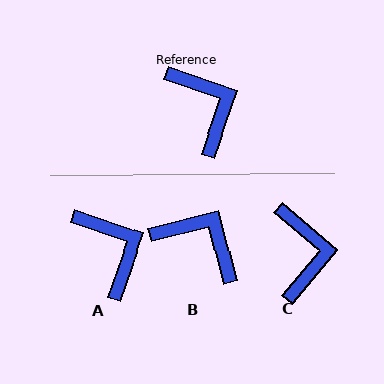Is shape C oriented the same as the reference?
No, it is off by about 21 degrees.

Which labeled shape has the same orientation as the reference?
A.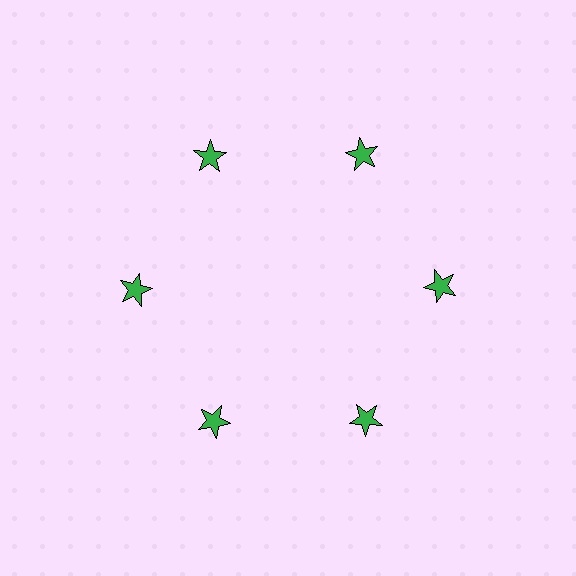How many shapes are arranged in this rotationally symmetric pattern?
There are 6 shapes, arranged in 6 groups of 1.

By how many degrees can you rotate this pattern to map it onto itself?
The pattern maps onto itself every 60 degrees of rotation.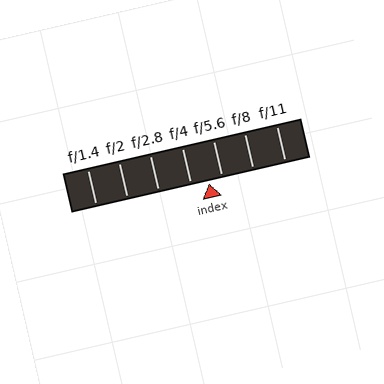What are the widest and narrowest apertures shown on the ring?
The widest aperture shown is f/1.4 and the narrowest is f/11.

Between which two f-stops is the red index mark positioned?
The index mark is between f/4 and f/5.6.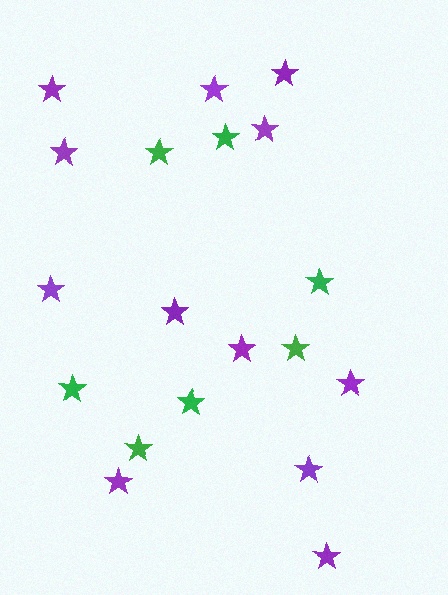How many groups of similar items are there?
There are 2 groups: one group of purple stars (12) and one group of green stars (7).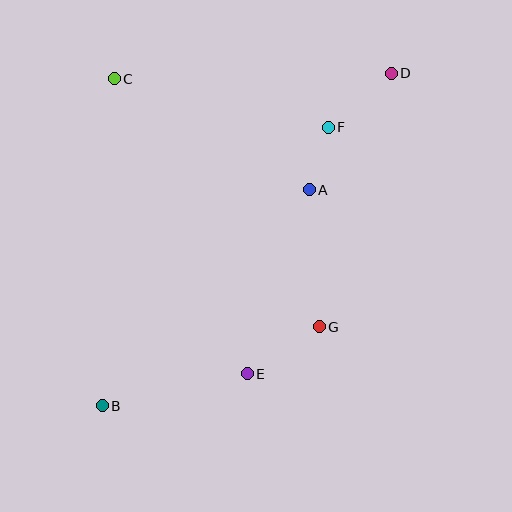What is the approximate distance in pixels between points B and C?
The distance between B and C is approximately 328 pixels.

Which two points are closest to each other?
Points A and F are closest to each other.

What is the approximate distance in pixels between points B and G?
The distance between B and G is approximately 231 pixels.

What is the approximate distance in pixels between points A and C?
The distance between A and C is approximately 224 pixels.